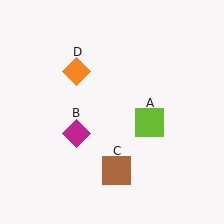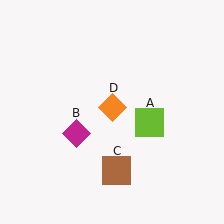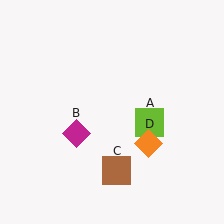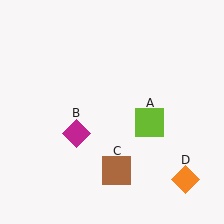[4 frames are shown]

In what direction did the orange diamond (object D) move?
The orange diamond (object D) moved down and to the right.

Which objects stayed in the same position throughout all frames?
Lime square (object A) and magenta diamond (object B) and brown square (object C) remained stationary.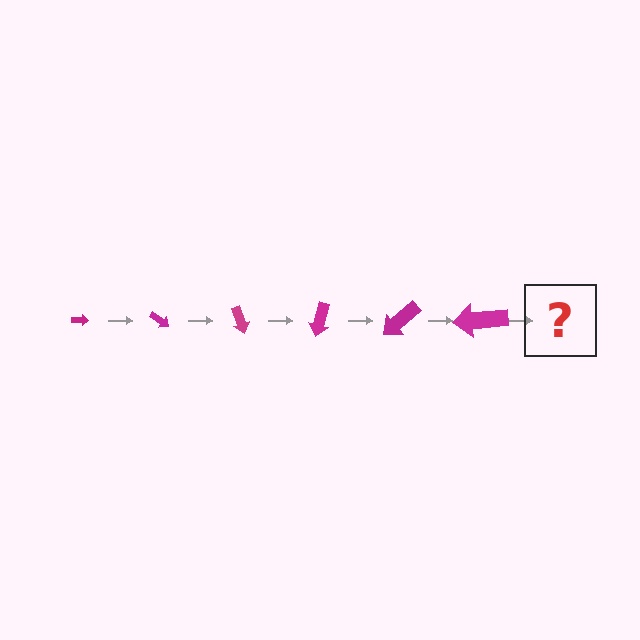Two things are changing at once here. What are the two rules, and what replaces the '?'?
The two rules are that the arrow grows larger each step and it rotates 35 degrees each step. The '?' should be an arrow, larger than the previous one and rotated 210 degrees from the start.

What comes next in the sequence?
The next element should be an arrow, larger than the previous one and rotated 210 degrees from the start.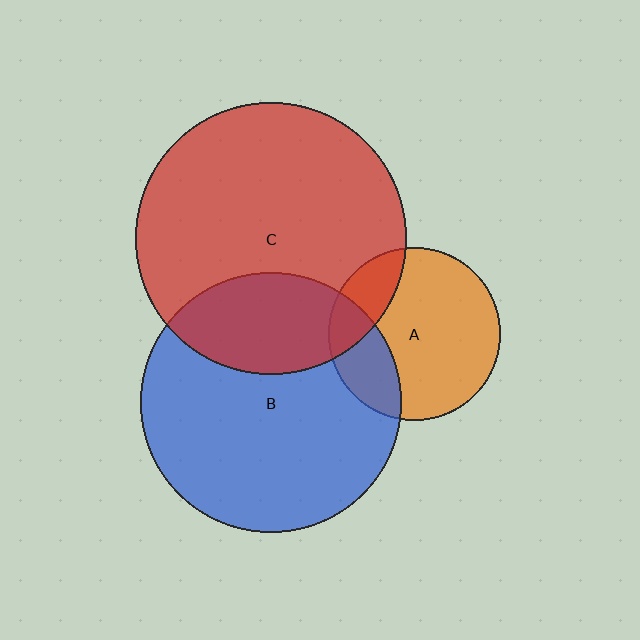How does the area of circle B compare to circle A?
Approximately 2.3 times.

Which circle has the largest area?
Circle C (red).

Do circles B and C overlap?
Yes.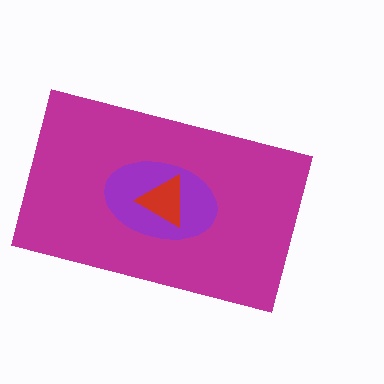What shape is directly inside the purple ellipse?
The red triangle.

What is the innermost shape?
The red triangle.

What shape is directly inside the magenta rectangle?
The purple ellipse.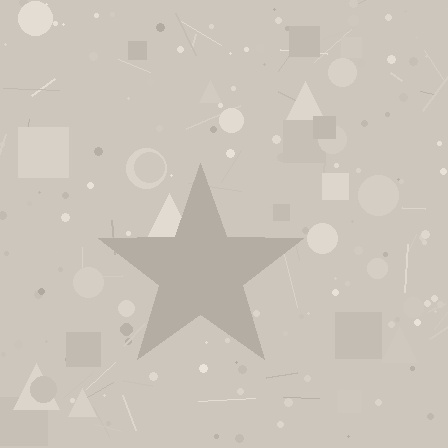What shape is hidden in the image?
A star is hidden in the image.